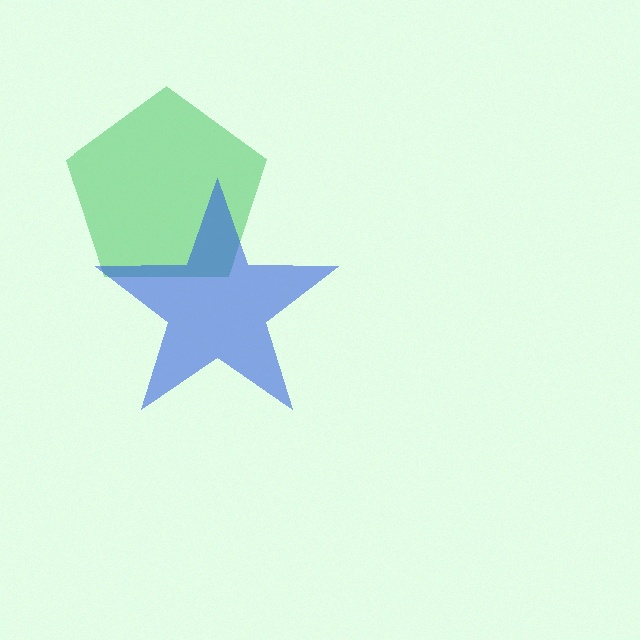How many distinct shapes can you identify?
There are 2 distinct shapes: a green pentagon, a blue star.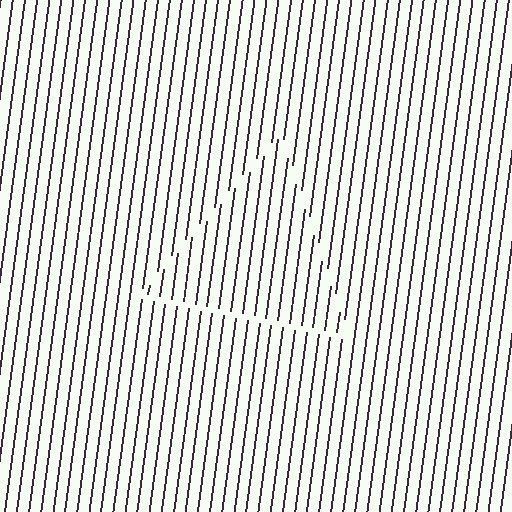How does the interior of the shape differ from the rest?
The interior of the shape contains the same grating, shifted by half a period — the contour is defined by the phase discontinuity where line-ends from the inner and outer gratings abut.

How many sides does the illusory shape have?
3 sides — the line-ends trace a triangle.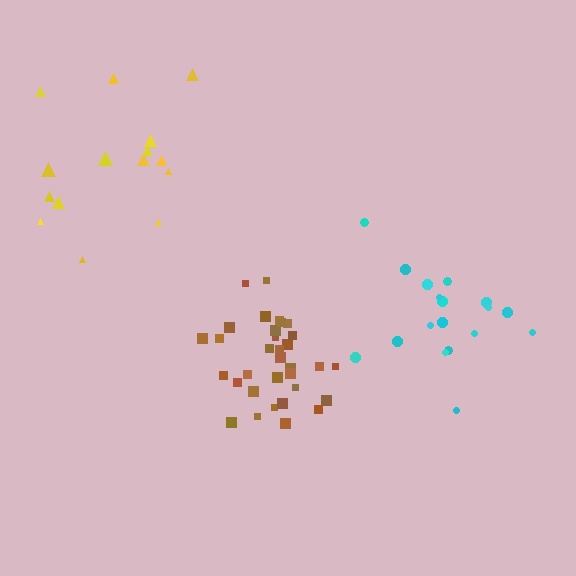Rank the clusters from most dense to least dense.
brown, cyan, yellow.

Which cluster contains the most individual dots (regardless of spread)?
Brown (33).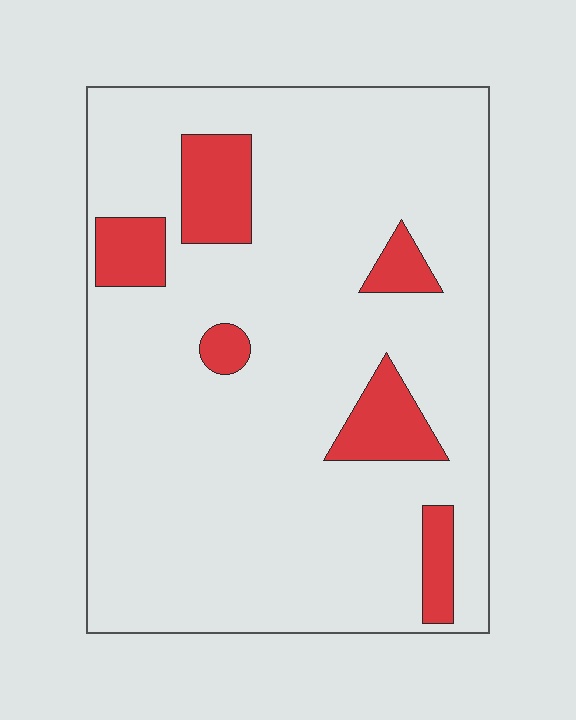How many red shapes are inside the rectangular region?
6.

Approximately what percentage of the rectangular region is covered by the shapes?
Approximately 15%.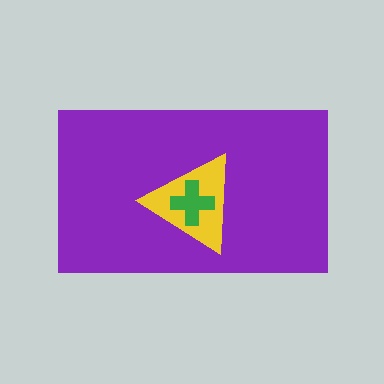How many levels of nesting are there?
3.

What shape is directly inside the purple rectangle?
The yellow triangle.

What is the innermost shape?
The green cross.